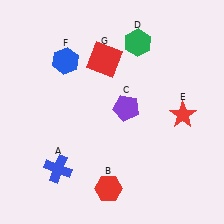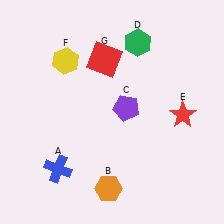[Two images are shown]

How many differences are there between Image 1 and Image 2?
There are 2 differences between the two images.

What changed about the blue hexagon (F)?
In Image 1, F is blue. In Image 2, it changed to yellow.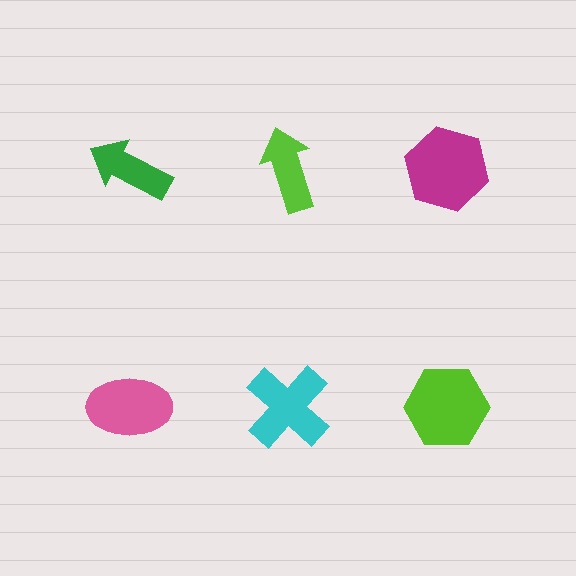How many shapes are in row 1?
3 shapes.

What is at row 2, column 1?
A pink ellipse.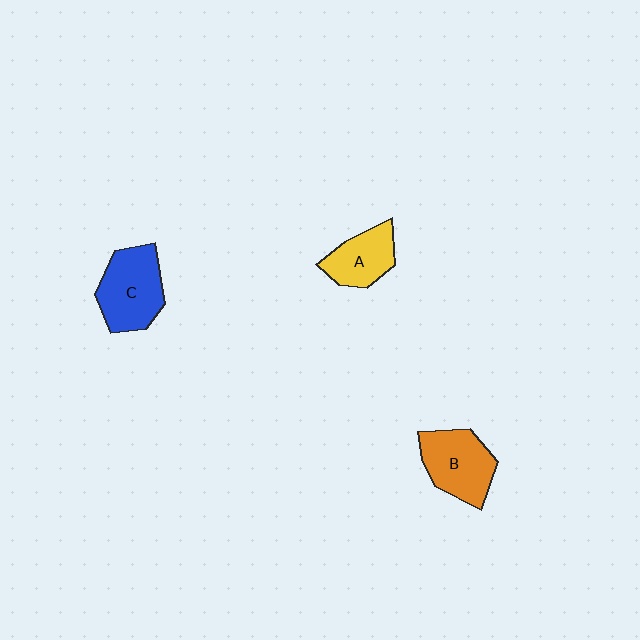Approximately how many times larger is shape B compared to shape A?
Approximately 1.3 times.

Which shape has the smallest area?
Shape A (yellow).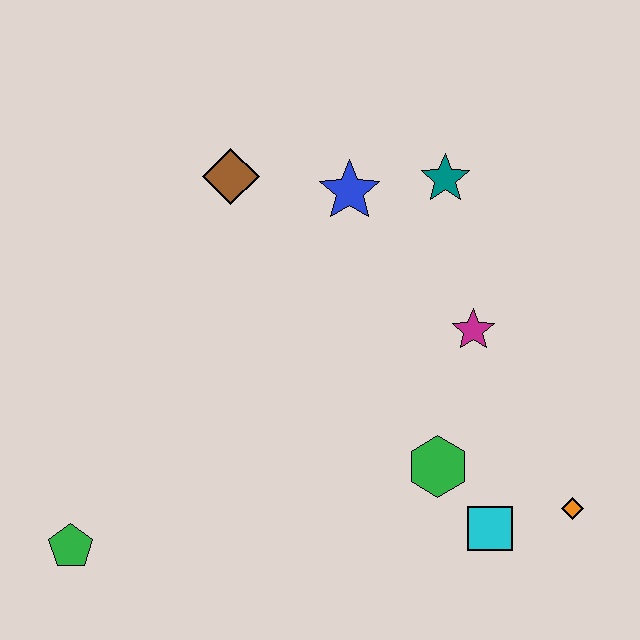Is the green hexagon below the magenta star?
Yes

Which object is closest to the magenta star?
The green hexagon is closest to the magenta star.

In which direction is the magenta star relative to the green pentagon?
The magenta star is to the right of the green pentagon.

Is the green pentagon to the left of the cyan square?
Yes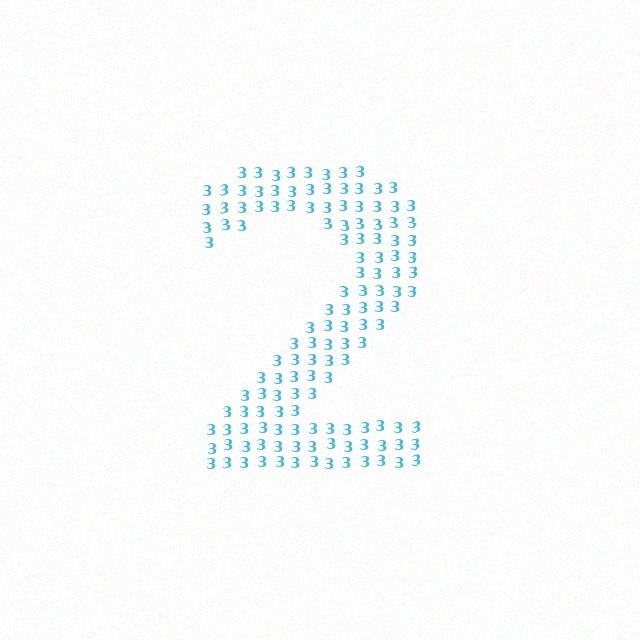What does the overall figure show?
The overall figure shows the digit 2.